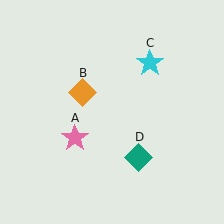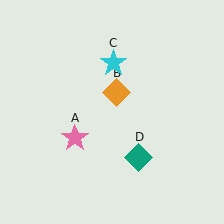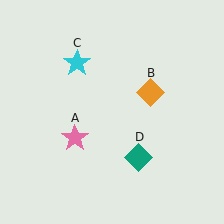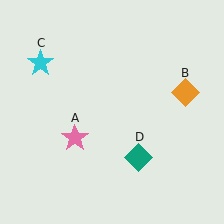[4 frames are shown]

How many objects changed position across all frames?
2 objects changed position: orange diamond (object B), cyan star (object C).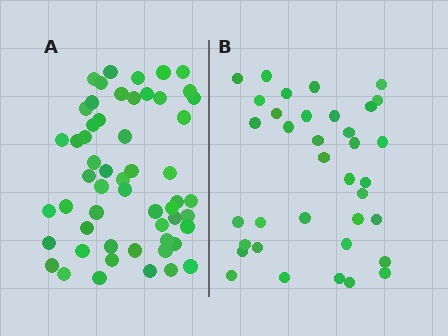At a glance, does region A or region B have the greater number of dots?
Region A (the left region) has more dots.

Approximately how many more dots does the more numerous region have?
Region A has approximately 20 more dots than region B.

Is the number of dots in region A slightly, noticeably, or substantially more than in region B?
Region A has substantially more. The ratio is roughly 1.5 to 1.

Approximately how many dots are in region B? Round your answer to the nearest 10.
About 40 dots. (The exact count is 36, which rounds to 40.)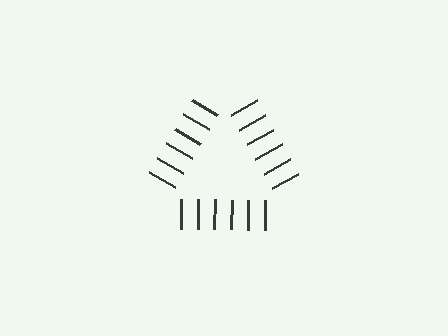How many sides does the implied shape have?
3 sides — the line-ends trace a triangle.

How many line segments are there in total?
18 — 6 along each of the 3 edges.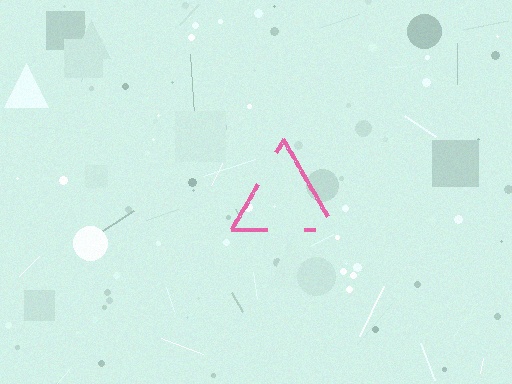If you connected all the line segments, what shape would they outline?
They would outline a triangle.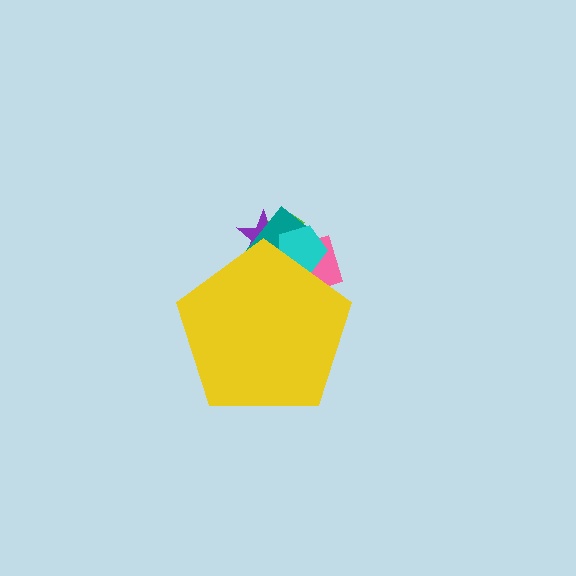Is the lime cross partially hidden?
Yes, the lime cross is partially hidden behind the yellow pentagon.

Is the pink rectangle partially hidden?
Yes, the pink rectangle is partially hidden behind the yellow pentagon.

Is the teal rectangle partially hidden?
Yes, the teal rectangle is partially hidden behind the yellow pentagon.